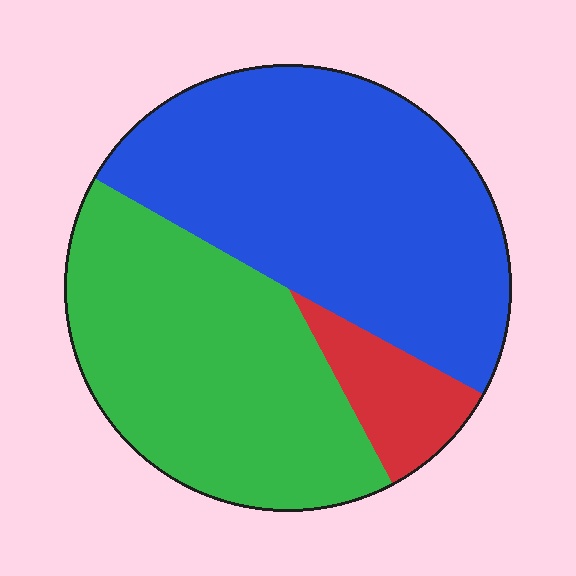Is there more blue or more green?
Blue.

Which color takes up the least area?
Red, at roughly 10%.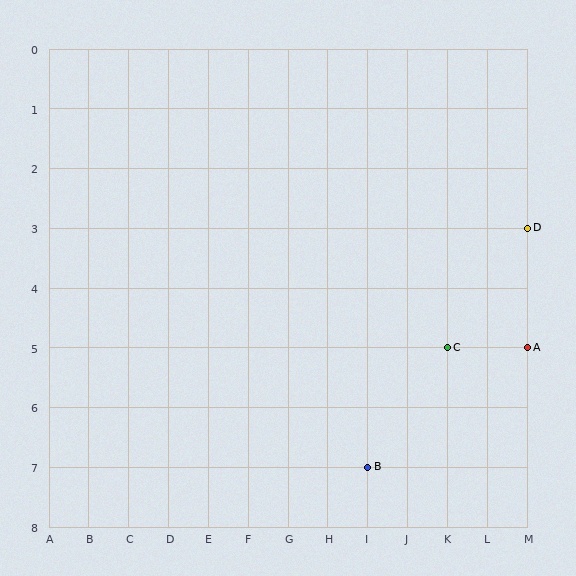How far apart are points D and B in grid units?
Points D and B are 4 columns and 4 rows apart (about 5.7 grid units diagonally).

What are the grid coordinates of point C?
Point C is at grid coordinates (K, 5).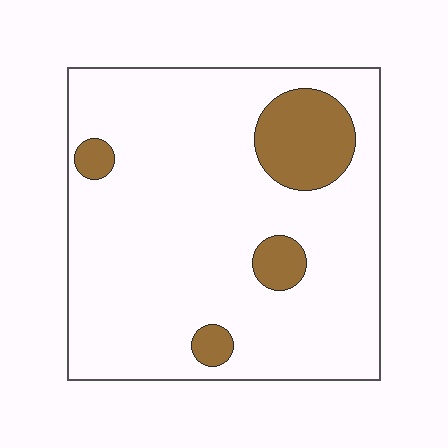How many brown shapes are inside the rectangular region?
4.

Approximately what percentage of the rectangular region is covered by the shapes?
Approximately 15%.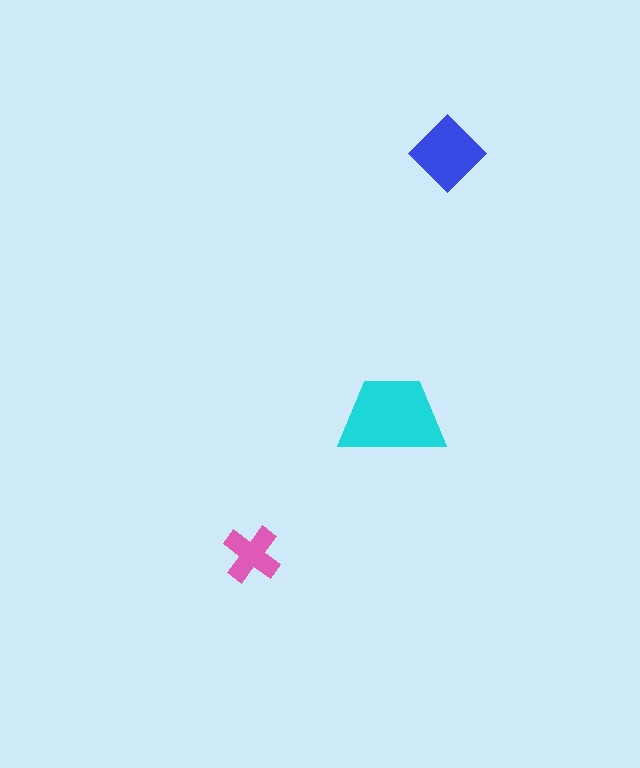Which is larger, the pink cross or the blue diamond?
The blue diamond.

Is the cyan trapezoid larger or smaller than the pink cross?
Larger.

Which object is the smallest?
The pink cross.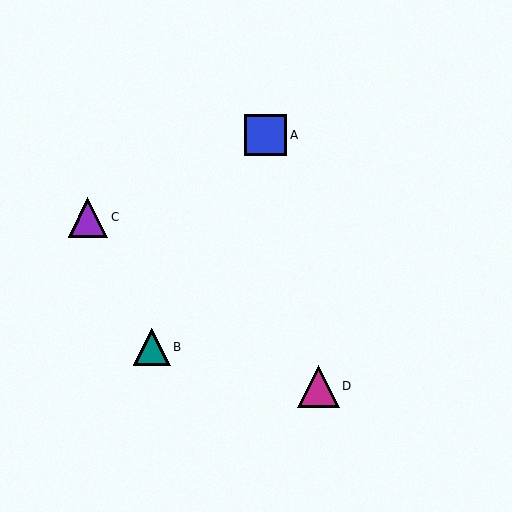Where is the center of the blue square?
The center of the blue square is at (266, 135).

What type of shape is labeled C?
Shape C is a purple triangle.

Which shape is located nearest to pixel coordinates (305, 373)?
The magenta triangle (labeled D) at (318, 386) is nearest to that location.